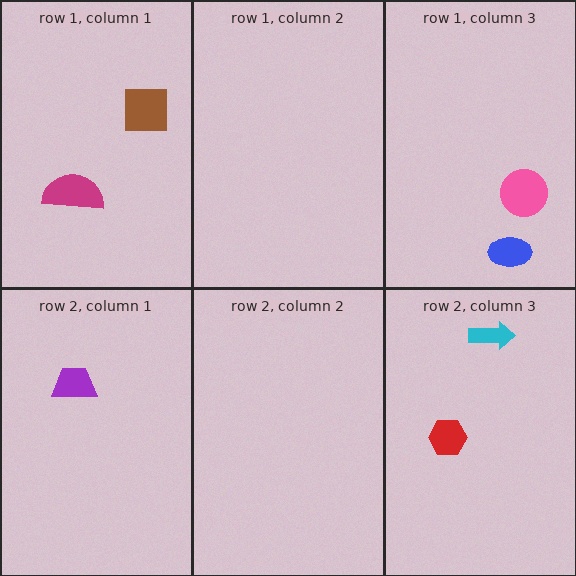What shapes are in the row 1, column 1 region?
The brown square, the magenta semicircle.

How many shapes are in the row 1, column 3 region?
2.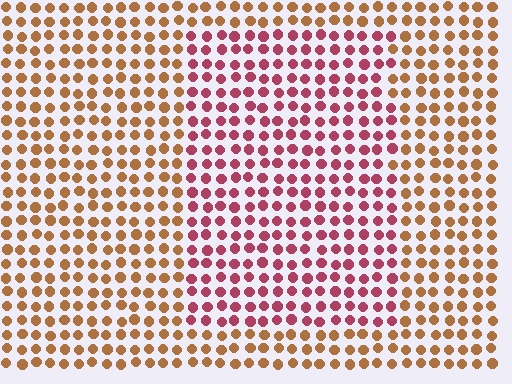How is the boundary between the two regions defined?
The boundary is defined purely by a slight shift in hue (about 46 degrees). Spacing, size, and orientation are identical on both sides.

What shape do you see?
I see a rectangle.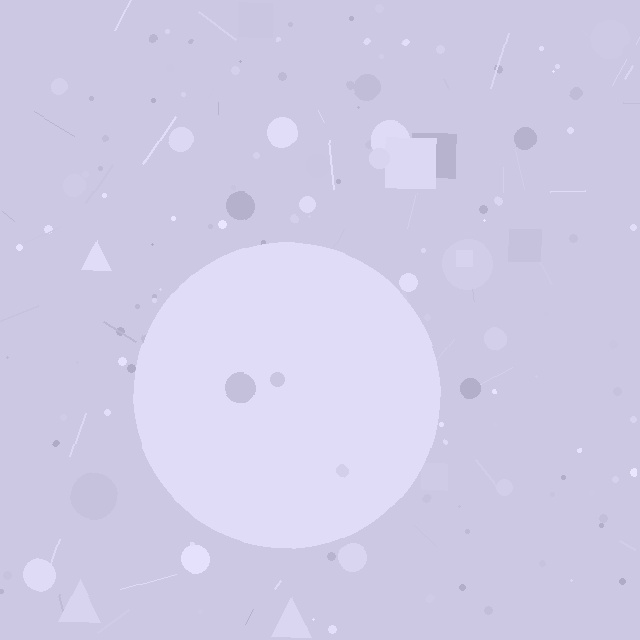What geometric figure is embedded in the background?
A circle is embedded in the background.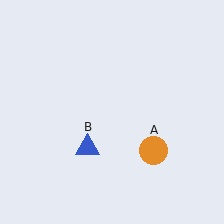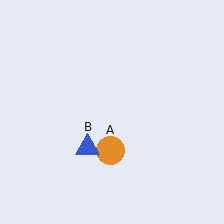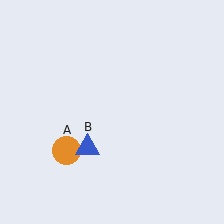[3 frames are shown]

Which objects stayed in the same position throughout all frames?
Blue triangle (object B) remained stationary.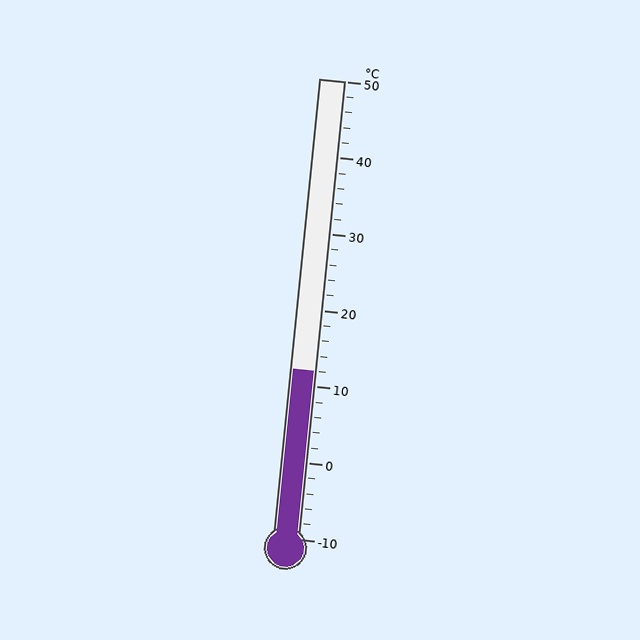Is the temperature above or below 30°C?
The temperature is below 30°C.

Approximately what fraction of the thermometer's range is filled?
The thermometer is filled to approximately 35% of its range.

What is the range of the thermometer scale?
The thermometer scale ranges from -10°C to 50°C.